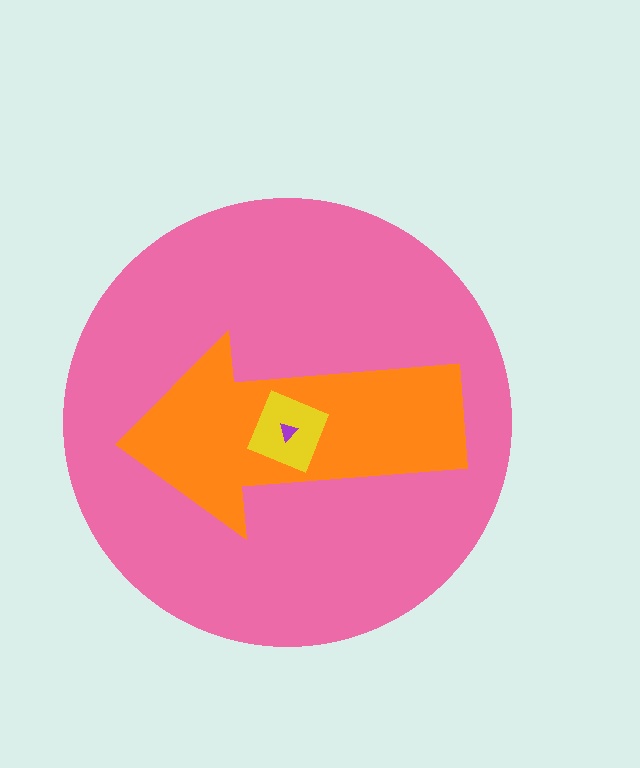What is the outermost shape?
The pink circle.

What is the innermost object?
The purple triangle.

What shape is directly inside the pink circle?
The orange arrow.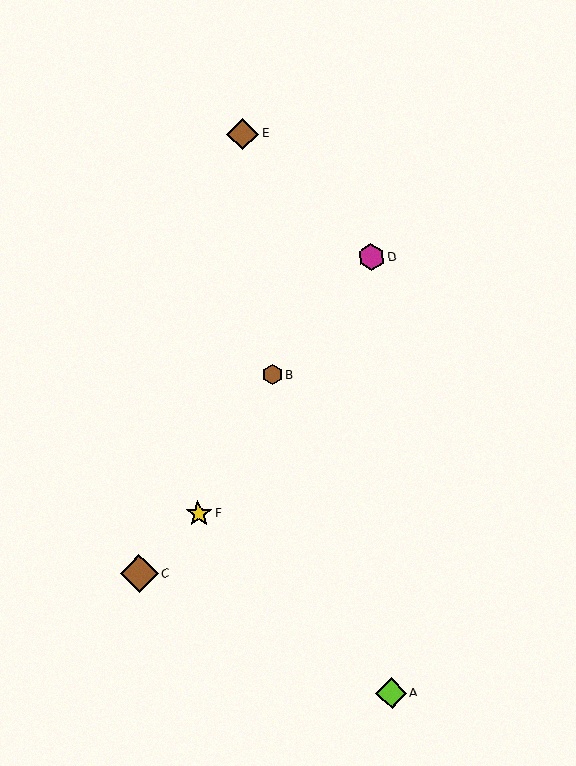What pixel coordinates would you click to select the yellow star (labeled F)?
Click at (198, 514) to select the yellow star F.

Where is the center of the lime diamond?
The center of the lime diamond is at (391, 693).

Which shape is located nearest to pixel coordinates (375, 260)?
The magenta hexagon (labeled D) at (371, 258) is nearest to that location.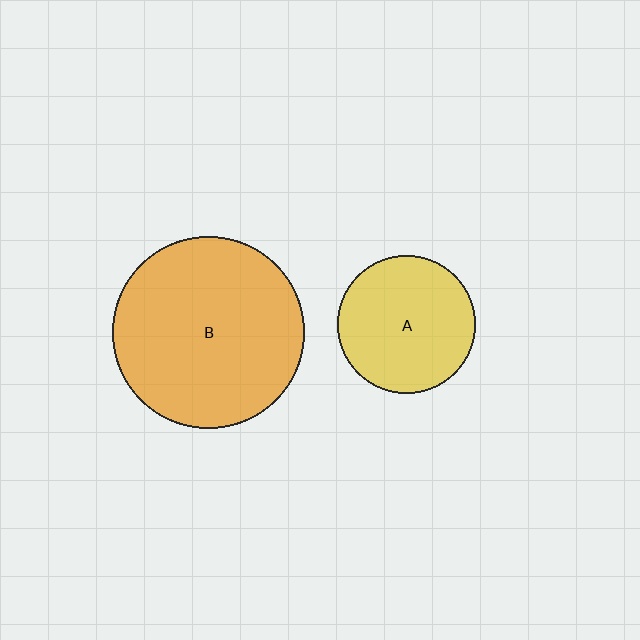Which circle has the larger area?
Circle B (orange).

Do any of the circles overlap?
No, none of the circles overlap.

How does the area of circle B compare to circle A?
Approximately 1.9 times.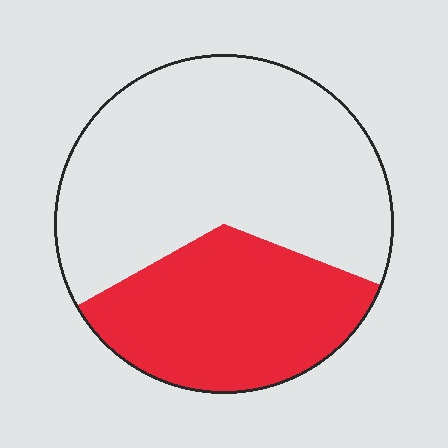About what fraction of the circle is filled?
About three eighths (3/8).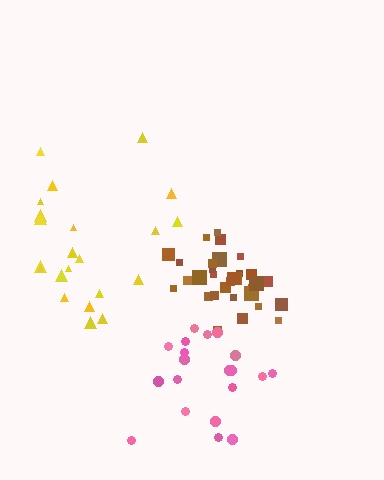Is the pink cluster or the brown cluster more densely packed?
Brown.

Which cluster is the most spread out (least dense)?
Yellow.